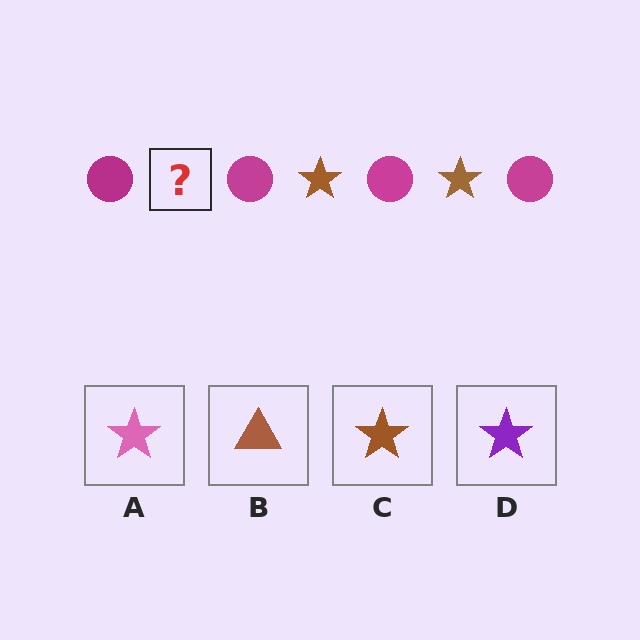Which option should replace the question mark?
Option C.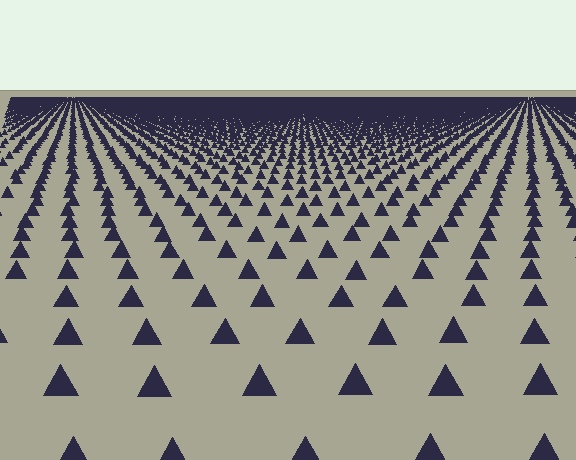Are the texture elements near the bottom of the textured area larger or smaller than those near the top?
Larger. Near the bottom, elements are closer to the viewer and appear at a bigger on-screen size.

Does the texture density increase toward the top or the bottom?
Density increases toward the top.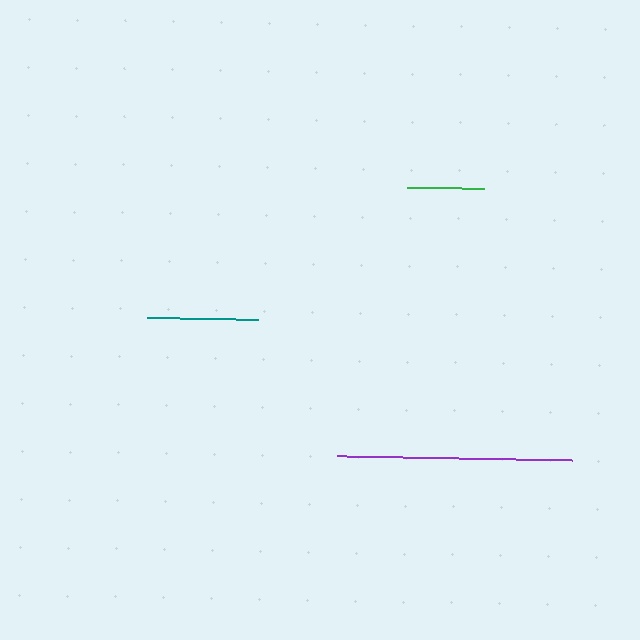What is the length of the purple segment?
The purple segment is approximately 236 pixels long.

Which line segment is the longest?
The purple line is the longest at approximately 236 pixels.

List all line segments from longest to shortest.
From longest to shortest: purple, teal, green.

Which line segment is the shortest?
The green line is the shortest at approximately 77 pixels.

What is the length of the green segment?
The green segment is approximately 77 pixels long.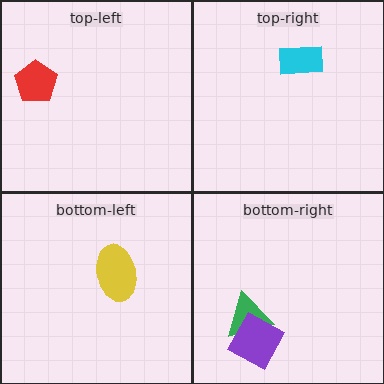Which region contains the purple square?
The bottom-right region.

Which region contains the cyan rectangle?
The top-right region.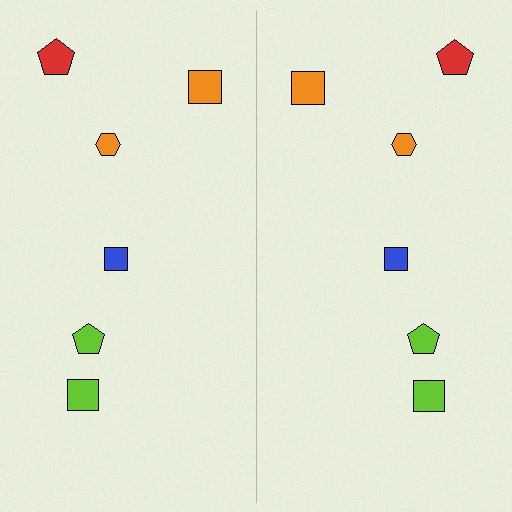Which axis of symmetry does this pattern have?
The pattern has a vertical axis of symmetry running through the center of the image.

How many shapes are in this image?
There are 12 shapes in this image.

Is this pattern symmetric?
Yes, this pattern has bilateral (reflection) symmetry.